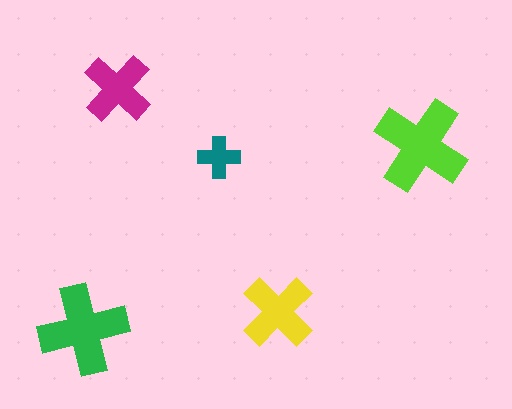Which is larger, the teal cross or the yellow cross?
The yellow one.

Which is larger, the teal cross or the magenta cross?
The magenta one.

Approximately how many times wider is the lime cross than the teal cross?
About 2 times wider.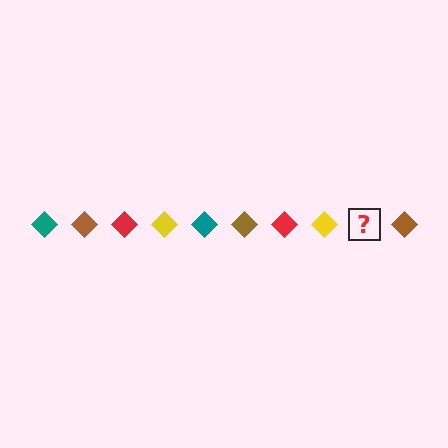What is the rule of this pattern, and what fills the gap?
The rule is that the pattern cycles through teal, brown, red, yellow diamonds. The gap should be filled with a teal diamond.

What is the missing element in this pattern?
The missing element is a teal diamond.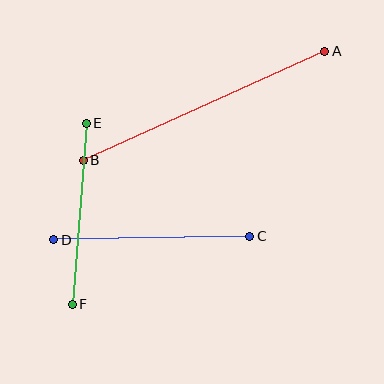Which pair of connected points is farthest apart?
Points A and B are farthest apart.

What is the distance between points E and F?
The distance is approximately 182 pixels.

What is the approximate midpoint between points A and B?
The midpoint is at approximately (204, 106) pixels.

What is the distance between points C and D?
The distance is approximately 196 pixels.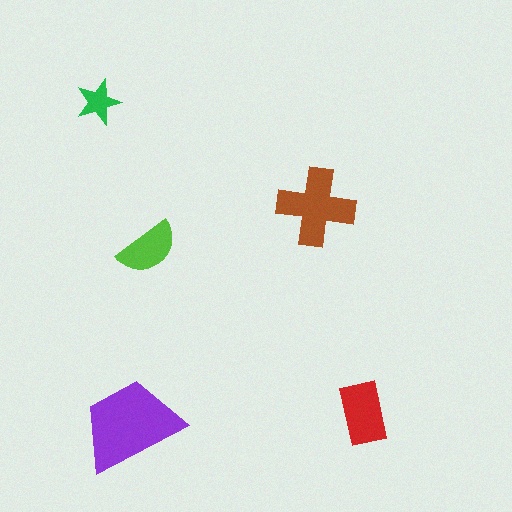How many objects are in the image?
There are 5 objects in the image.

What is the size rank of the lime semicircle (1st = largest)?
4th.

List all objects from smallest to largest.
The green star, the lime semicircle, the red rectangle, the brown cross, the purple trapezoid.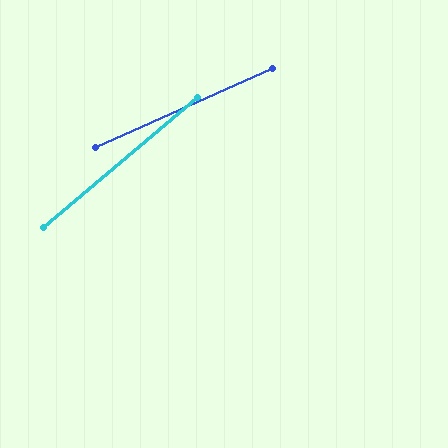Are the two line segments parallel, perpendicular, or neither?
Neither parallel nor perpendicular — they differ by about 16°.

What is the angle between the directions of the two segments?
Approximately 16 degrees.